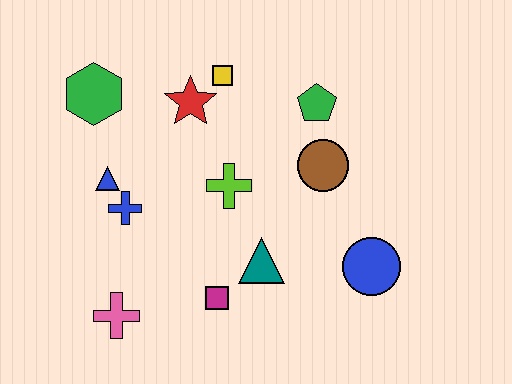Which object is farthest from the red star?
The blue circle is farthest from the red star.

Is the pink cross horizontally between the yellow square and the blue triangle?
Yes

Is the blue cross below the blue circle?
No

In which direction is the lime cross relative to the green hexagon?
The lime cross is to the right of the green hexagon.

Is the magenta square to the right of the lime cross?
No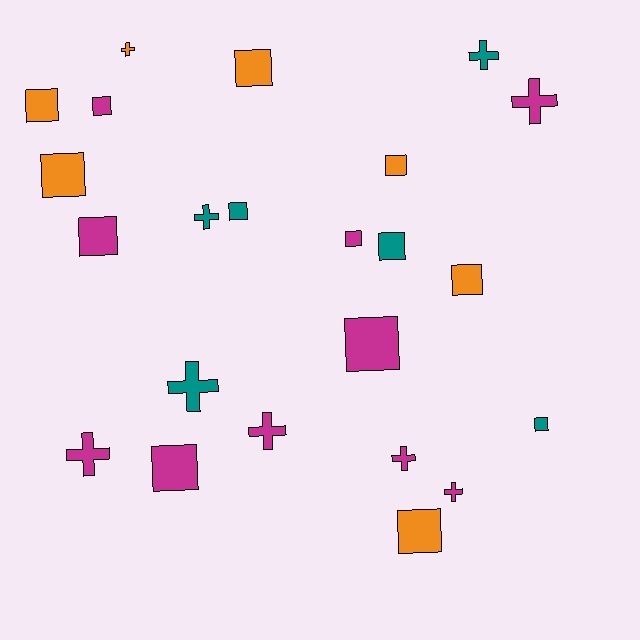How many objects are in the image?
There are 23 objects.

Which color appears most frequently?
Magenta, with 10 objects.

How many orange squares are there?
There are 6 orange squares.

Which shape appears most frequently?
Square, with 14 objects.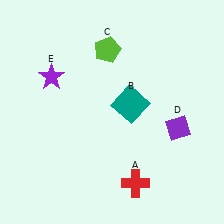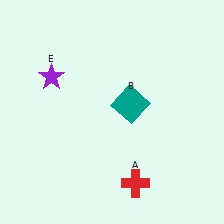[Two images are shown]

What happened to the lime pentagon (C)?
The lime pentagon (C) was removed in Image 2. It was in the top-left area of Image 1.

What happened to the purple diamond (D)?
The purple diamond (D) was removed in Image 2. It was in the bottom-right area of Image 1.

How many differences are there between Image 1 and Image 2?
There are 2 differences between the two images.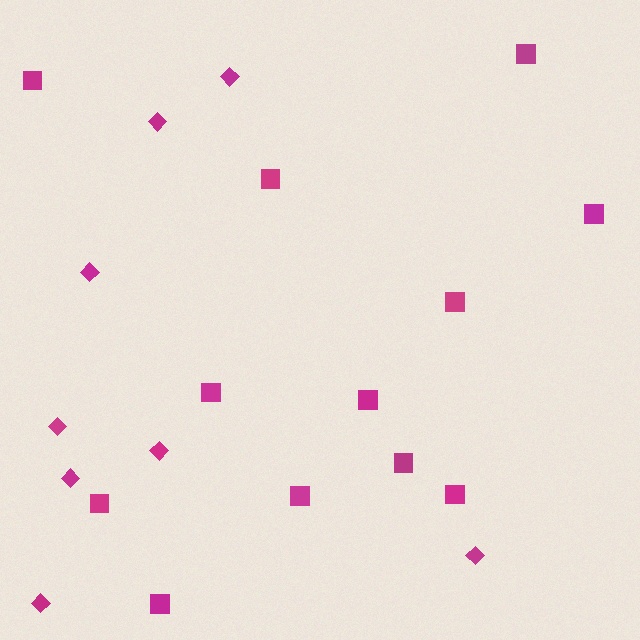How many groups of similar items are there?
There are 2 groups: one group of diamonds (8) and one group of squares (12).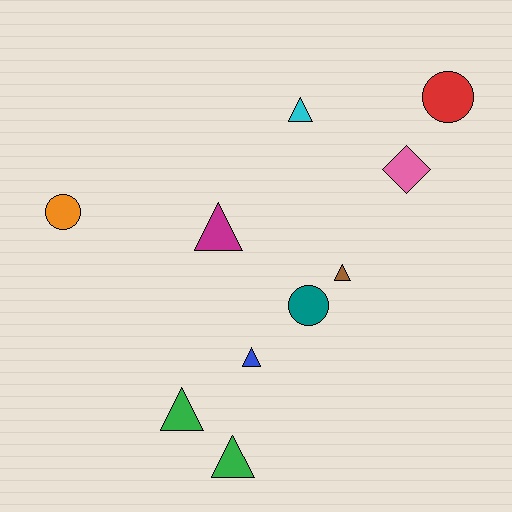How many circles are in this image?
There are 3 circles.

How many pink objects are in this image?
There is 1 pink object.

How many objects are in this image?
There are 10 objects.